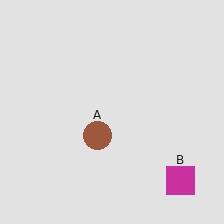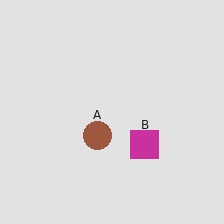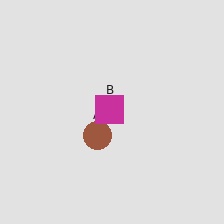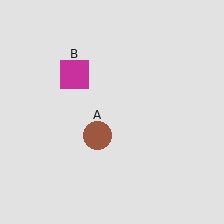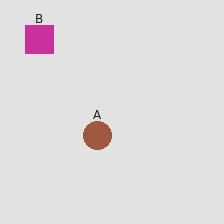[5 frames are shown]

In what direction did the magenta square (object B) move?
The magenta square (object B) moved up and to the left.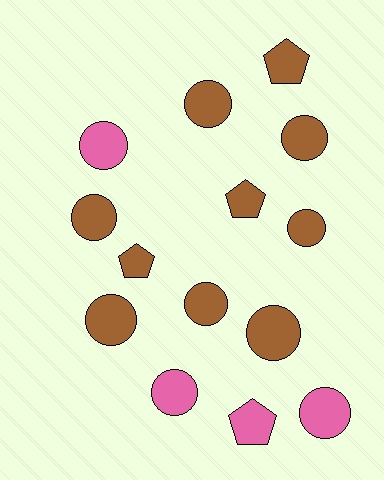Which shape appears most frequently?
Circle, with 10 objects.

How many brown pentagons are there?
There are 3 brown pentagons.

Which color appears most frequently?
Brown, with 10 objects.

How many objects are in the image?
There are 14 objects.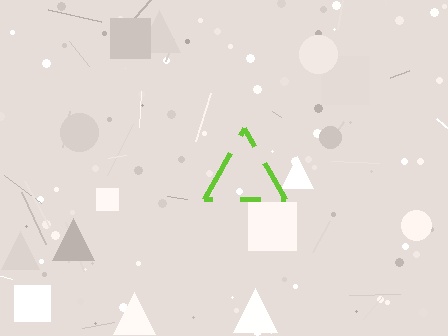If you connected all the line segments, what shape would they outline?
They would outline a triangle.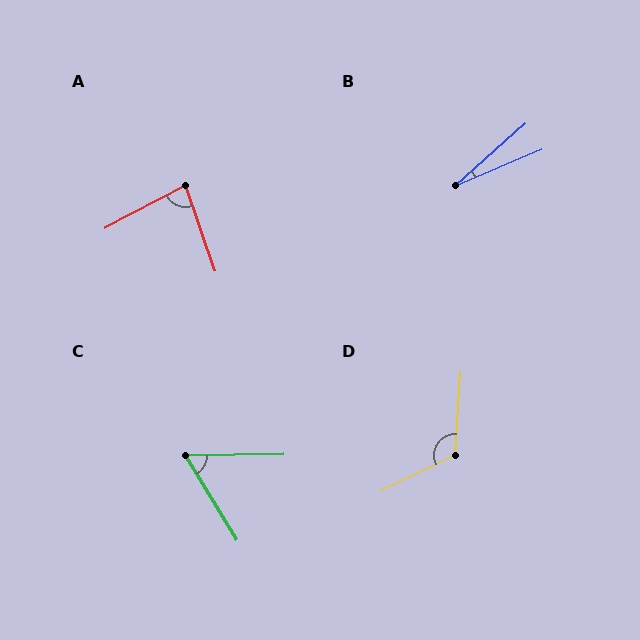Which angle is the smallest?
B, at approximately 19 degrees.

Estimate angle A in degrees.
Approximately 81 degrees.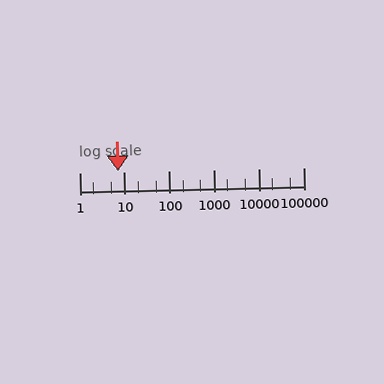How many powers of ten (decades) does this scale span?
The scale spans 5 decades, from 1 to 100000.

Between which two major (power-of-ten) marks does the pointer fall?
The pointer is between 1 and 10.